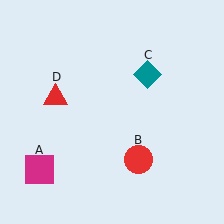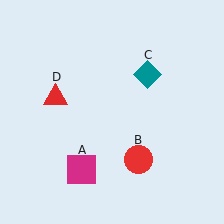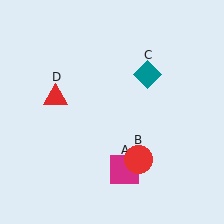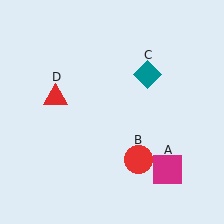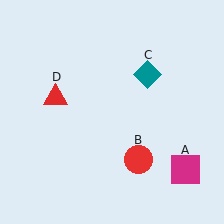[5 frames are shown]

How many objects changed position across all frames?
1 object changed position: magenta square (object A).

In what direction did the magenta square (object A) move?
The magenta square (object A) moved right.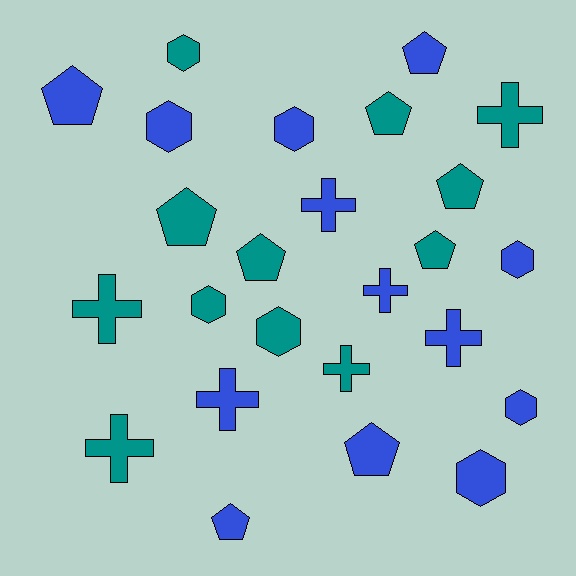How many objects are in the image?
There are 25 objects.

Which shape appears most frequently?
Pentagon, with 9 objects.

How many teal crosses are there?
There are 4 teal crosses.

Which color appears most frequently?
Blue, with 13 objects.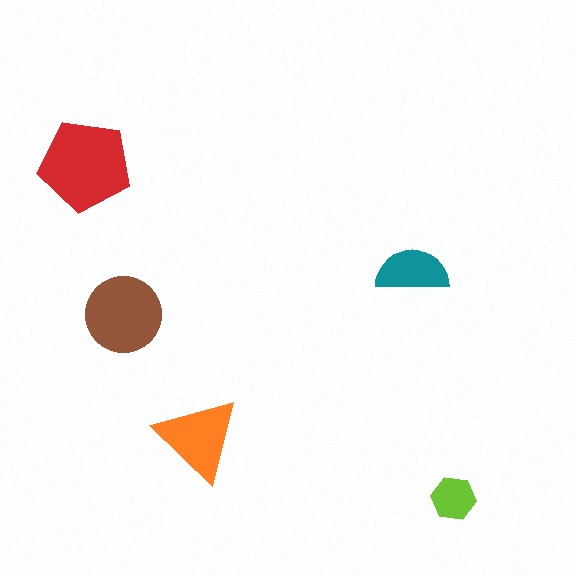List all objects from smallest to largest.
The lime hexagon, the teal semicircle, the orange triangle, the brown circle, the red pentagon.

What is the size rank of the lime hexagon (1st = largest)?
5th.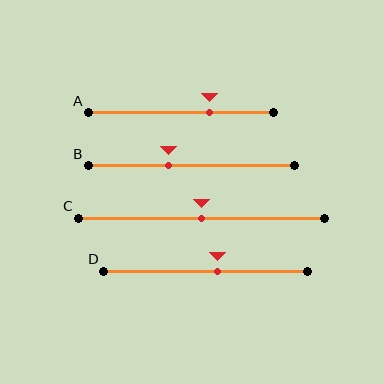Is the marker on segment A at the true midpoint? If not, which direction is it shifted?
No, the marker on segment A is shifted to the right by about 15% of the segment length.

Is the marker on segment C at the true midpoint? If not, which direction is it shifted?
Yes, the marker on segment C is at the true midpoint.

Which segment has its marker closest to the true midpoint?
Segment C has its marker closest to the true midpoint.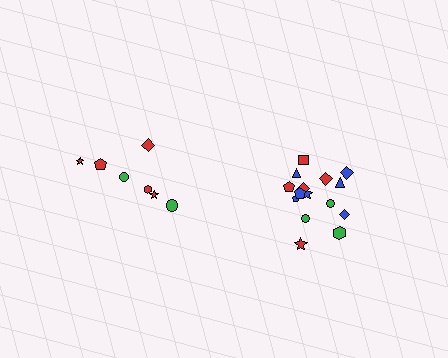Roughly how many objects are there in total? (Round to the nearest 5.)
Roughly 20 objects in total.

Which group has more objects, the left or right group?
The right group.